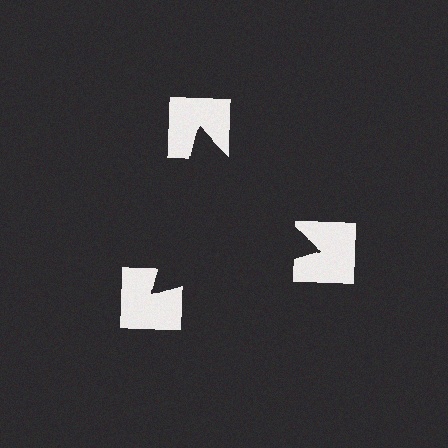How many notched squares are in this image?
There are 3 — one at each vertex of the illusory triangle.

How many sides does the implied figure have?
3 sides.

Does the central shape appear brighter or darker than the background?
It typically appears slightly darker than the background, even though no actual brightness change is drawn.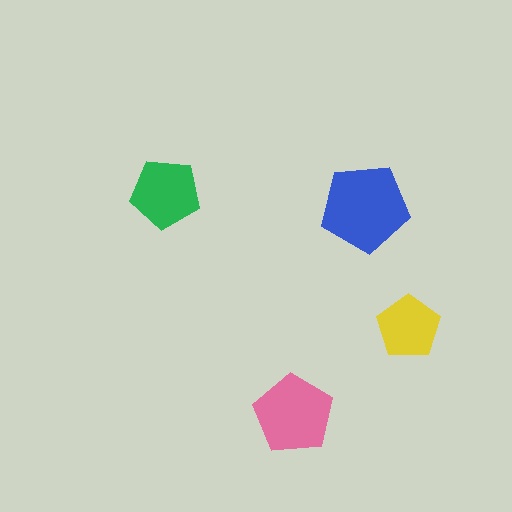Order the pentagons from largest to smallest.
the blue one, the pink one, the green one, the yellow one.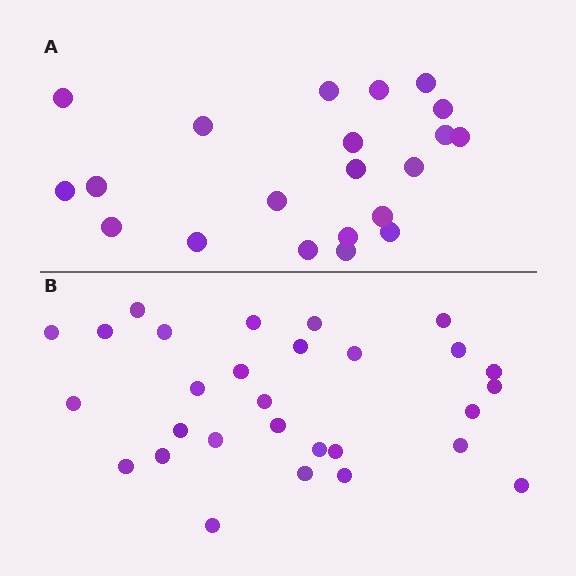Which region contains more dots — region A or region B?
Region B (the bottom region) has more dots.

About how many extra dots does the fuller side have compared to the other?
Region B has roughly 8 or so more dots than region A.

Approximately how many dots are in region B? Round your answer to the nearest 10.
About 30 dots. (The exact count is 29, which rounds to 30.)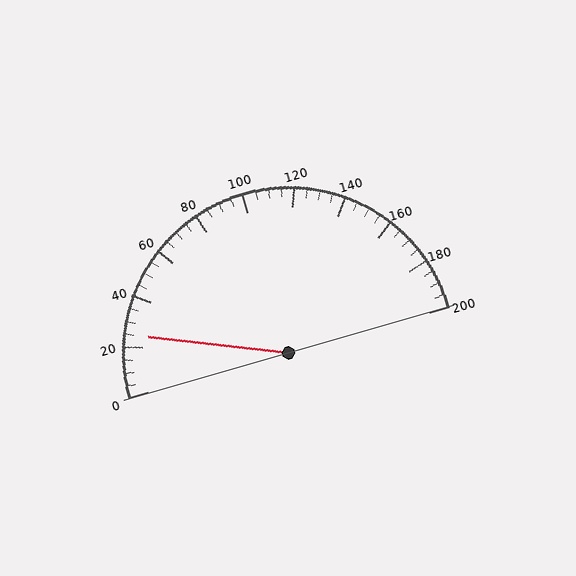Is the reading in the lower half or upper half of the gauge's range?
The reading is in the lower half of the range (0 to 200).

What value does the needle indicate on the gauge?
The needle indicates approximately 25.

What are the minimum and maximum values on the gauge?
The gauge ranges from 0 to 200.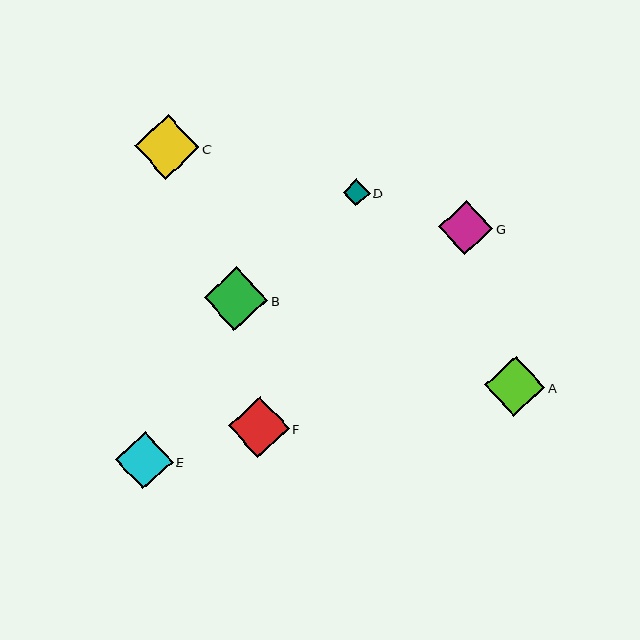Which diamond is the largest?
Diamond C is the largest with a size of approximately 64 pixels.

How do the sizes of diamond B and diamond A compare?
Diamond B and diamond A are approximately the same size.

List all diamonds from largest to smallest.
From largest to smallest: C, B, F, A, E, G, D.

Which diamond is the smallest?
Diamond D is the smallest with a size of approximately 27 pixels.